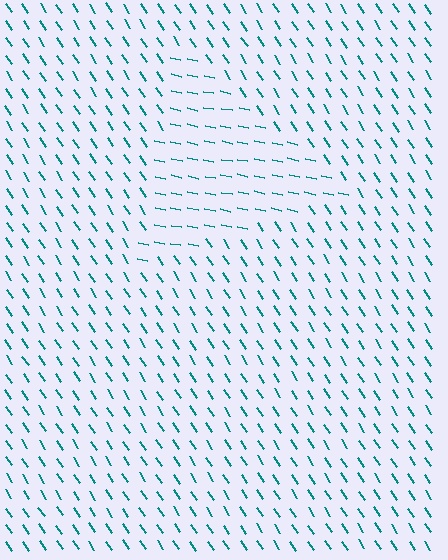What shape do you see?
I see a triangle.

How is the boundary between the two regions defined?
The boundary is defined purely by a change in line orientation (approximately 45 degrees difference). All lines are the same color and thickness.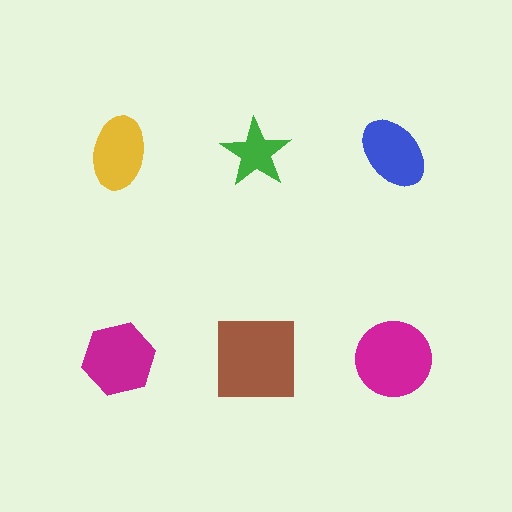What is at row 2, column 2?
A brown square.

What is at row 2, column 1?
A magenta hexagon.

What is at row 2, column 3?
A magenta circle.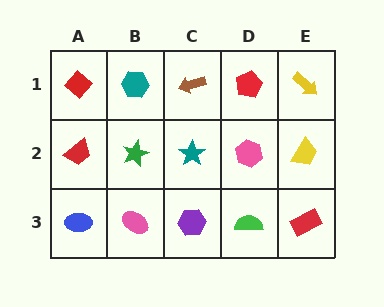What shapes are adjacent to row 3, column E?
A yellow trapezoid (row 2, column E), a green semicircle (row 3, column D).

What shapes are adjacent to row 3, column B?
A green star (row 2, column B), a blue ellipse (row 3, column A), a purple hexagon (row 3, column C).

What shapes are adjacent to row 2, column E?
A yellow arrow (row 1, column E), a red rectangle (row 3, column E), a pink hexagon (row 2, column D).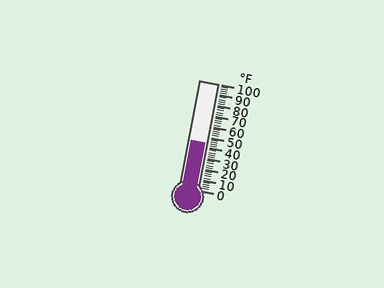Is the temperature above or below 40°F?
The temperature is above 40°F.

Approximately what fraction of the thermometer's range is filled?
The thermometer is filled to approximately 45% of its range.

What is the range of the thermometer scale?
The thermometer scale ranges from 0°F to 100°F.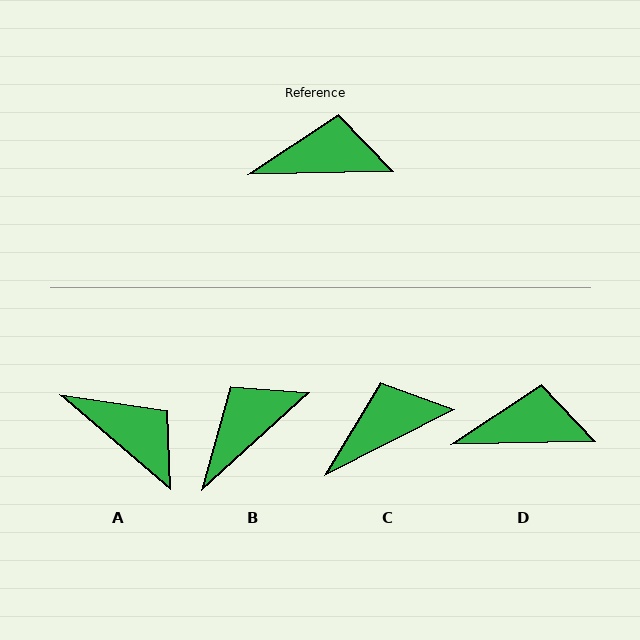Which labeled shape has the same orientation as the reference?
D.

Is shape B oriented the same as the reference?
No, it is off by about 42 degrees.